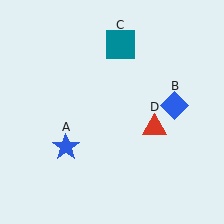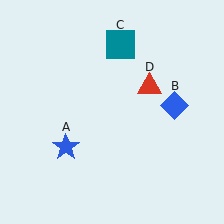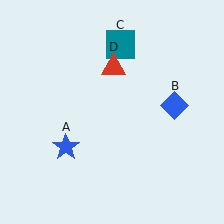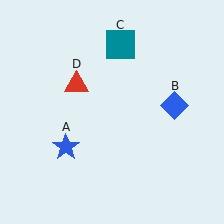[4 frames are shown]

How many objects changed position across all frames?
1 object changed position: red triangle (object D).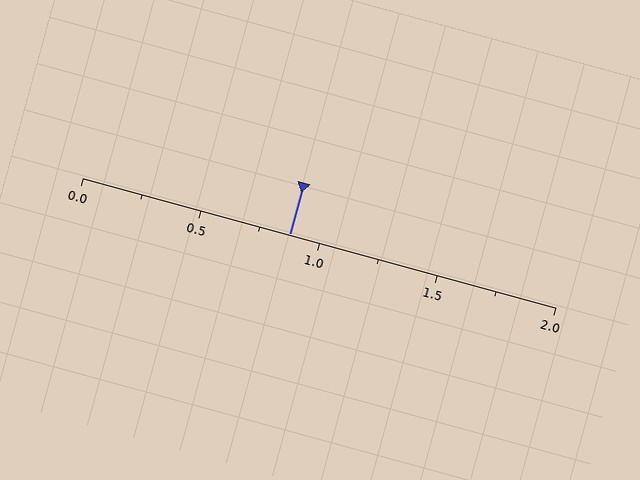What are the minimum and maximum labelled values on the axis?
The axis runs from 0.0 to 2.0.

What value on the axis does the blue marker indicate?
The marker indicates approximately 0.88.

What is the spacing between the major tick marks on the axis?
The major ticks are spaced 0.5 apart.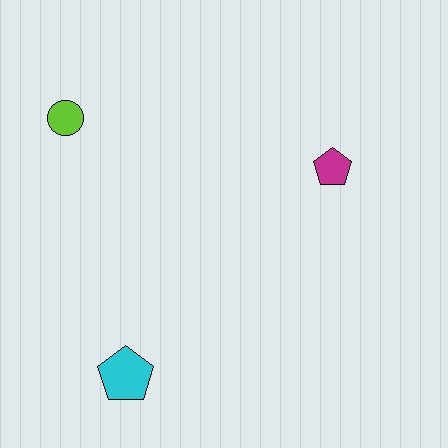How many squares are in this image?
There are no squares.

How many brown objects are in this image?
There are no brown objects.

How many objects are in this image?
There are 3 objects.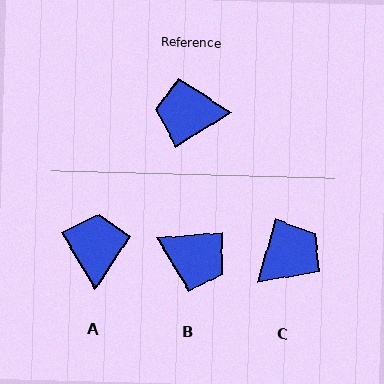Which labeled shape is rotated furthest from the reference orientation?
B, about 153 degrees away.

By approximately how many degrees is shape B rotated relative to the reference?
Approximately 153 degrees counter-clockwise.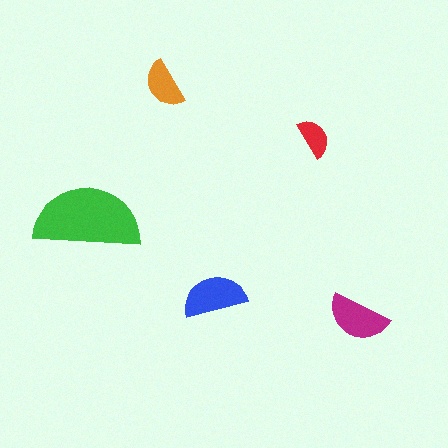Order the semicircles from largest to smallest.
the green one, the blue one, the magenta one, the orange one, the red one.